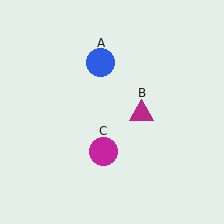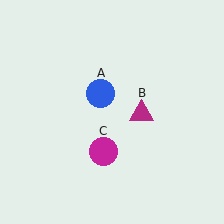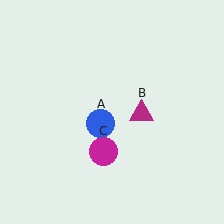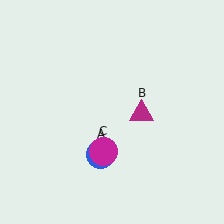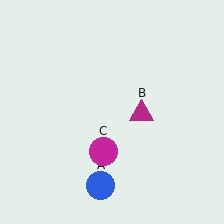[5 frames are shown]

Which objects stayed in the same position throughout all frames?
Magenta triangle (object B) and magenta circle (object C) remained stationary.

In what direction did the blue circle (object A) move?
The blue circle (object A) moved down.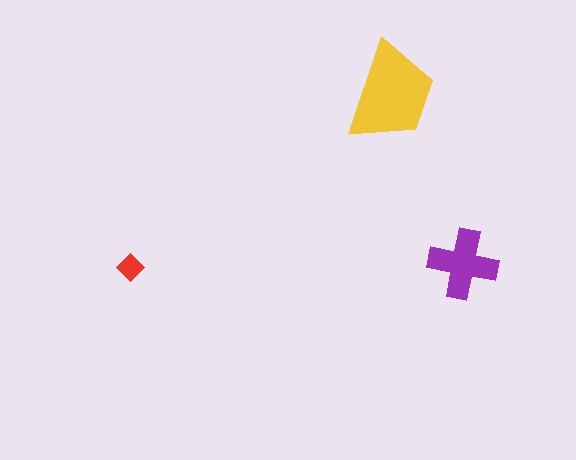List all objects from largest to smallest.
The yellow trapezoid, the purple cross, the red diamond.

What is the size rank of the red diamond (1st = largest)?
3rd.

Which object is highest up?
The yellow trapezoid is topmost.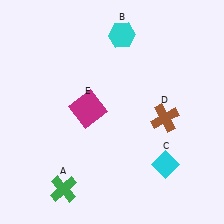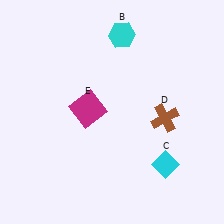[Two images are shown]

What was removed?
The green cross (A) was removed in Image 2.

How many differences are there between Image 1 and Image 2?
There is 1 difference between the two images.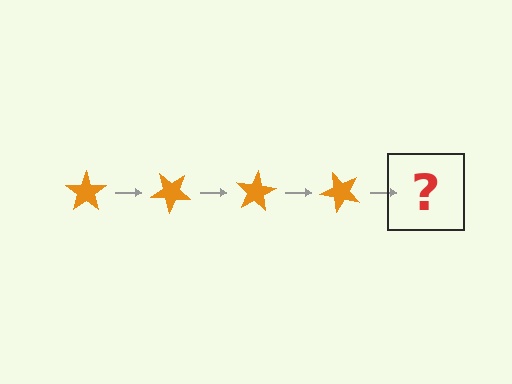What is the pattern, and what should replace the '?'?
The pattern is that the star rotates 40 degrees each step. The '?' should be an orange star rotated 160 degrees.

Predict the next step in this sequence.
The next step is an orange star rotated 160 degrees.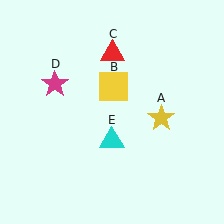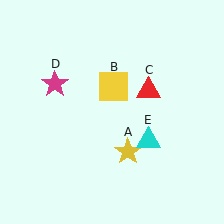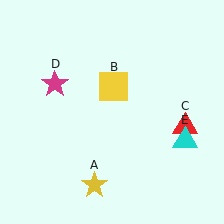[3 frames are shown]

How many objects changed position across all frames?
3 objects changed position: yellow star (object A), red triangle (object C), cyan triangle (object E).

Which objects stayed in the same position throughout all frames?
Yellow square (object B) and magenta star (object D) remained stationary.